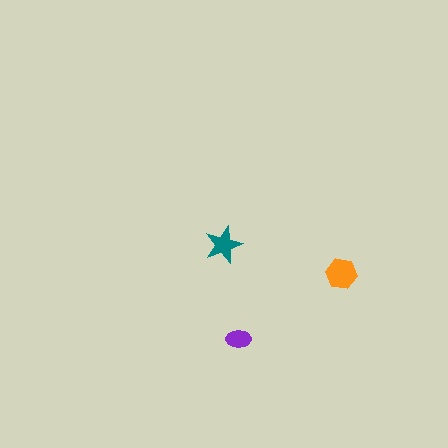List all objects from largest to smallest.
The orange hexagon, the teal star, the purple ellipse.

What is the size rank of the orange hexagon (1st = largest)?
1st.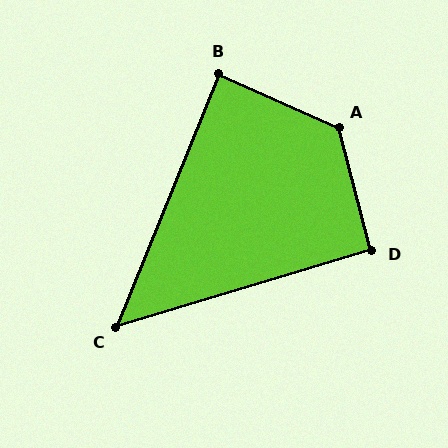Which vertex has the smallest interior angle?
C, at approximately 51 degrees.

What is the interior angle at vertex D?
Approximately 92 degrees (approximately right).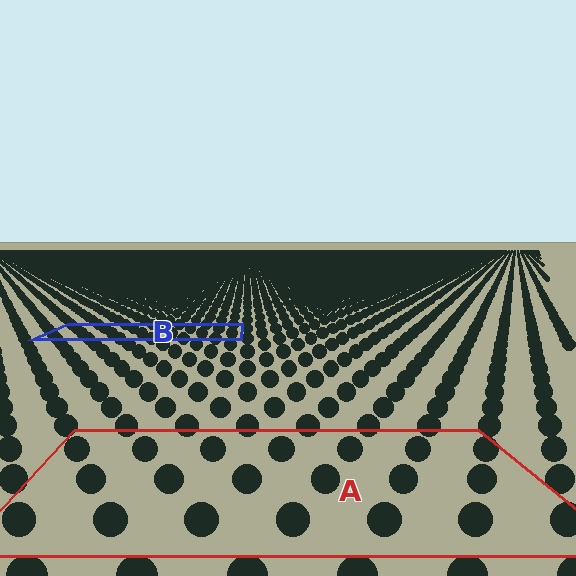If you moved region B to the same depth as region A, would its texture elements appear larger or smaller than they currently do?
They would appear larger. At a closer depth, the same texture elements are projected at a bigger on-screen size.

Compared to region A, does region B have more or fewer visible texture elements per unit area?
Region B has more texture elements per unit area — they are packed more densely because it is farther away.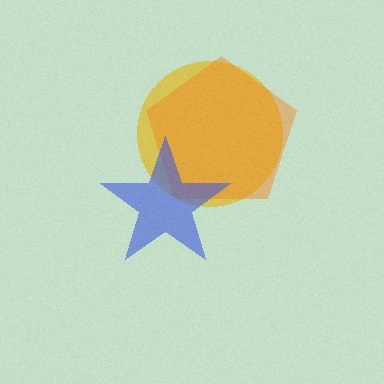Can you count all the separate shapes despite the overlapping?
Yes, there are 3 separate shapes.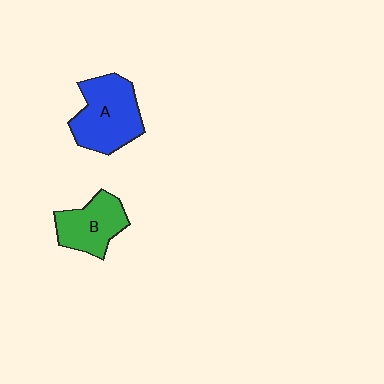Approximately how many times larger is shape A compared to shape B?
Approximately 1.3 times.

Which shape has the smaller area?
Shape B (green).